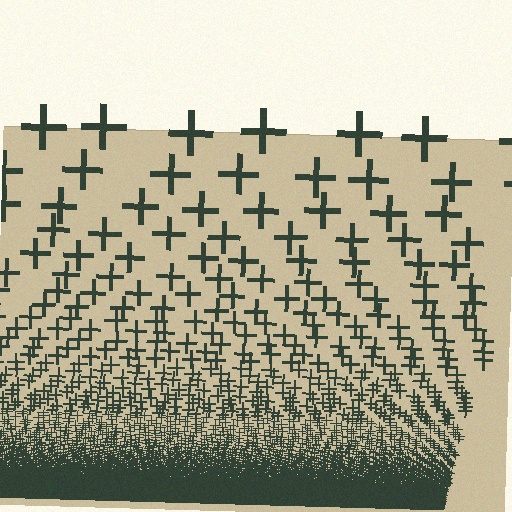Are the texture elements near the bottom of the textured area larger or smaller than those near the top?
Smaller. The gradient is inverted — elements near the bottom are smaller and denser.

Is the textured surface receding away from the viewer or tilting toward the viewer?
The surface appears to tilt toward the viewer. Texture elements get larger and sparser toward the top.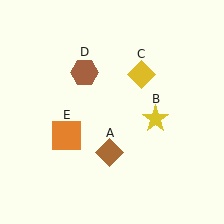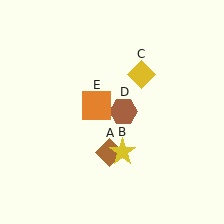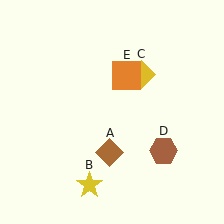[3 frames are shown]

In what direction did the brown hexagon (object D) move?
The brown hexagon (object D) moved down and to the right.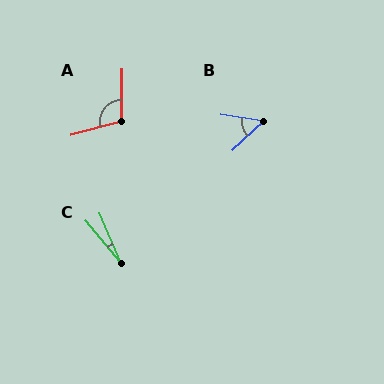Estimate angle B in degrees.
Approximately 52 degrees.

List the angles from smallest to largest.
C (16°), B (52°), A (105°).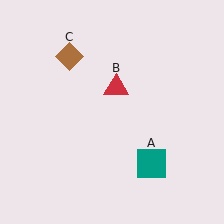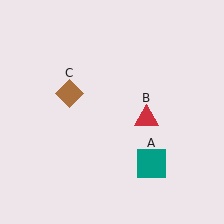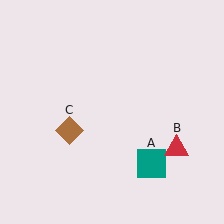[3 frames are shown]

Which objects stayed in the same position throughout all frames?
Teal square (object A) remained stationary.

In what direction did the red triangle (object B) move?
The red triangle (object B) moved down and to the right.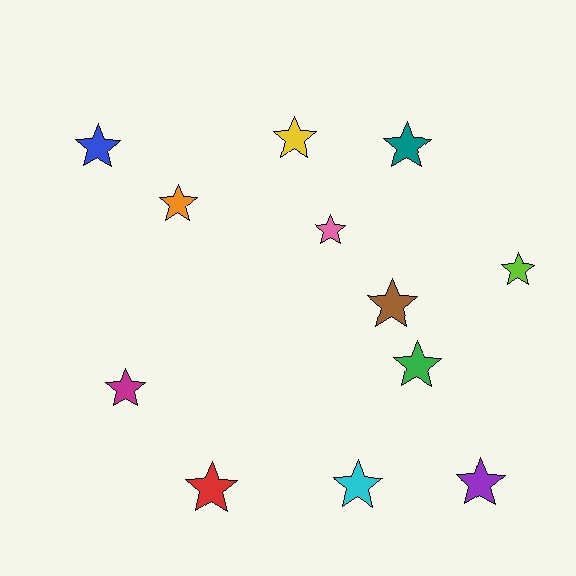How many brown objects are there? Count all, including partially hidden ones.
There is 1 brown object.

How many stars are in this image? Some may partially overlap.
There are 12 stars.